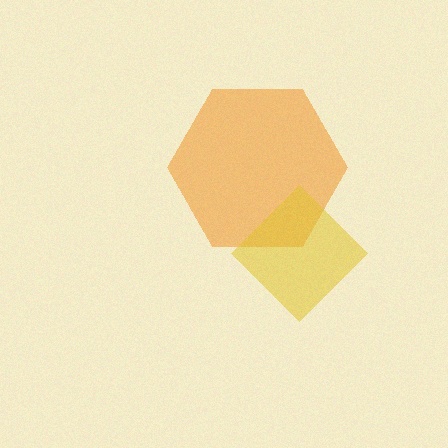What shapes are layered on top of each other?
The layered shapes are: an orange hexagon, a yellow diamond.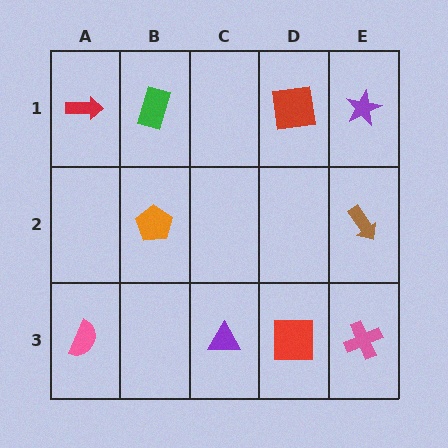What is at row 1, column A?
A red arrow.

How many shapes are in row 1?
4 shapes.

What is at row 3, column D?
A red square.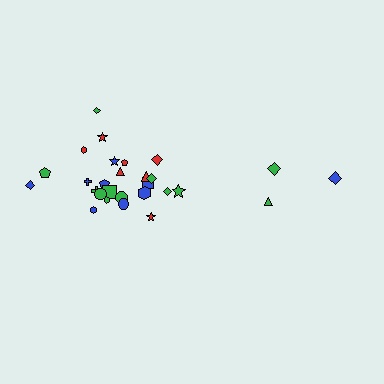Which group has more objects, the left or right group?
The left group.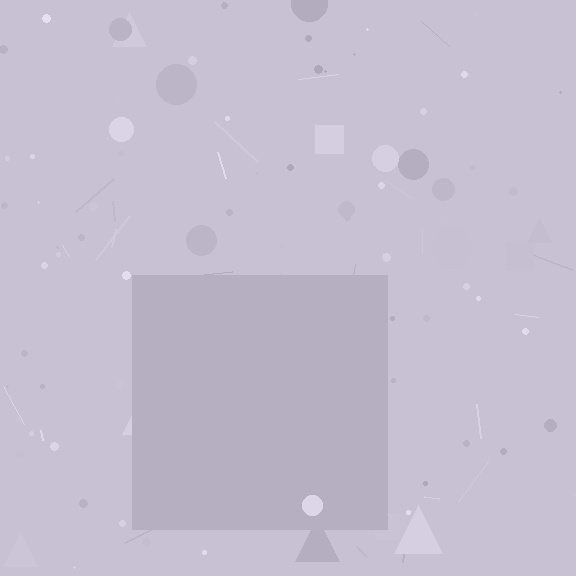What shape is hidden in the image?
A square is hidden in the image.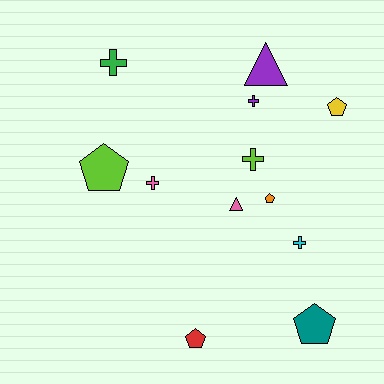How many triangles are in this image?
There are 2 triangles.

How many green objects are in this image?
There is 1 green object.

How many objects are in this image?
There are 12 objects.